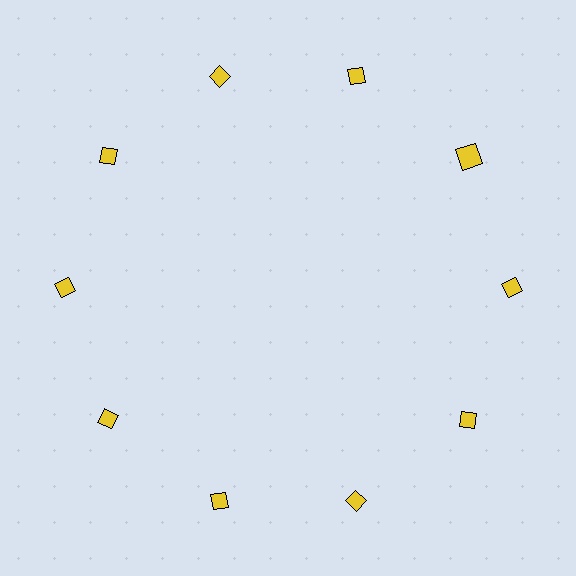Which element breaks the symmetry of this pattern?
The yellow square at roughly the 2 o'clock position breaks the symmetry. All other shapes are yellow diamonds.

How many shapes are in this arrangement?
There are 10 shapes arranged in a ring pattern.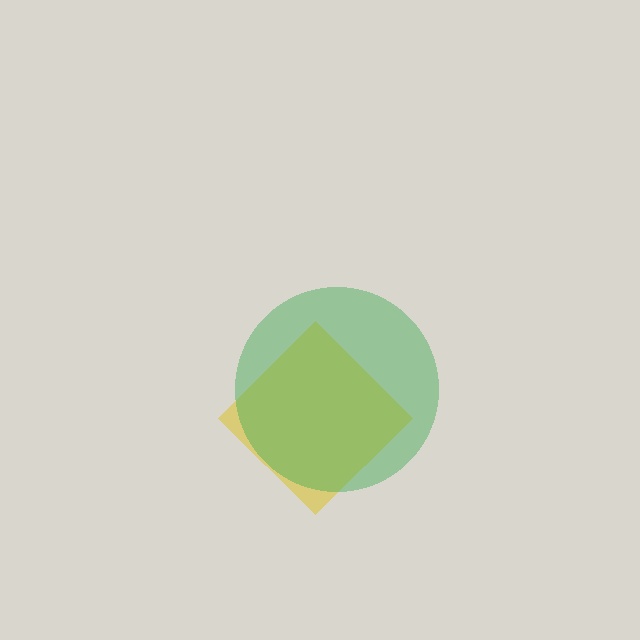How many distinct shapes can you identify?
There are 2 distinct shapes: a yellow diamond, a green circle.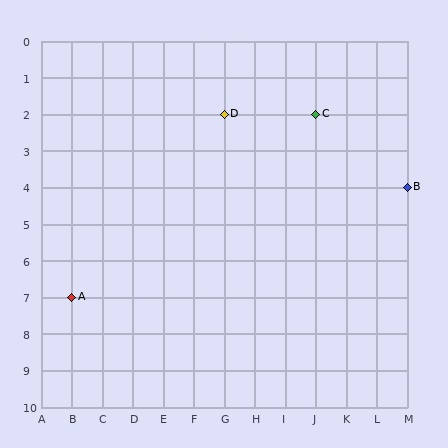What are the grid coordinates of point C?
Point C is at grid coordinates (J, 2).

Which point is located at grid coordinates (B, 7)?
Point A is at (B, 7).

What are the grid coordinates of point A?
Point A is at grid coordinates (B, 7).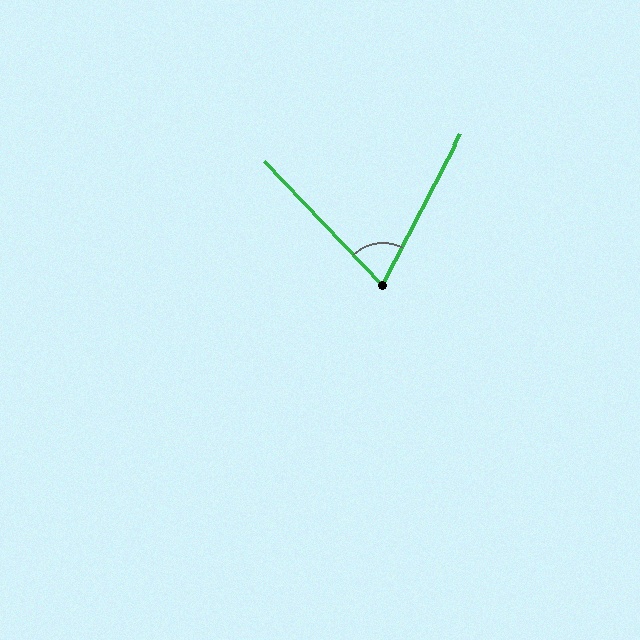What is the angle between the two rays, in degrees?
Approximately 71 degrees.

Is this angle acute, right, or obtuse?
It is acute.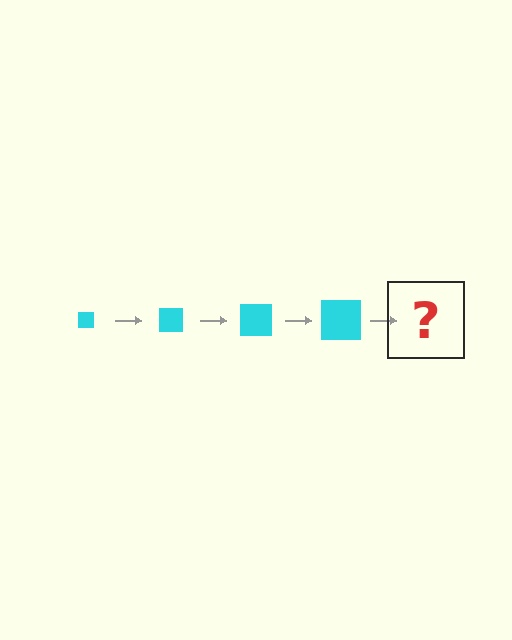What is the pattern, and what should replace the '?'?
The pattern is that the square gets progressively larger each step. The '?' should be a cyan square, larger than the previous one.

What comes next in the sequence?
The next element should be a cyan square, larger than the previous one.